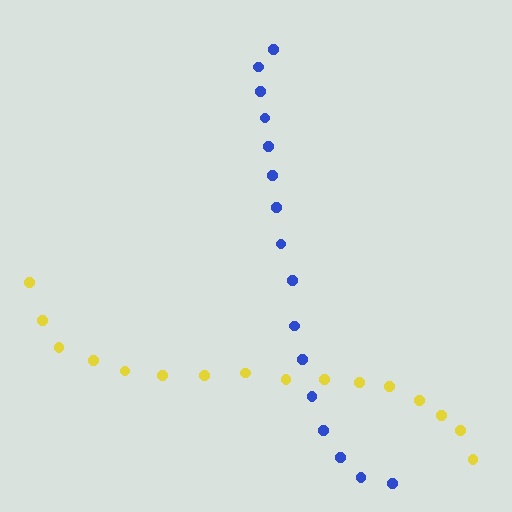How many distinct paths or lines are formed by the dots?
There are 2 distinct paths.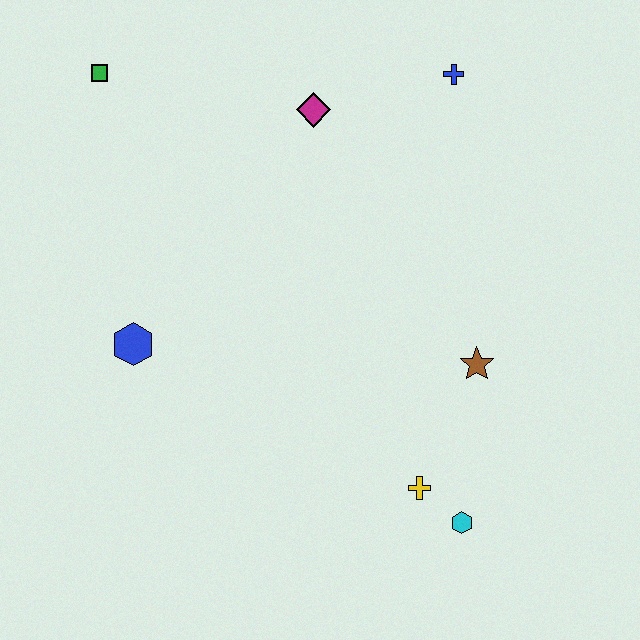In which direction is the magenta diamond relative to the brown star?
The magenta diamond is above the brown star.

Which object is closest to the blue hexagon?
The green square is closest to the blue hexagon.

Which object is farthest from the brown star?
The green square is farthest from the brown star.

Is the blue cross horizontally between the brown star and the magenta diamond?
Yes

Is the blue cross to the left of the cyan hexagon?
Yes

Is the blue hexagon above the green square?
No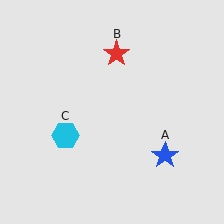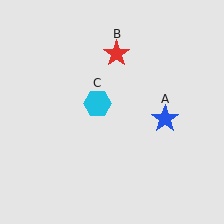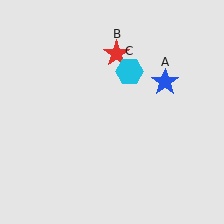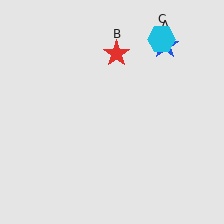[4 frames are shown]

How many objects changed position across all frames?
2 objects changed position: blue star (object A), cyan hexagon (object C).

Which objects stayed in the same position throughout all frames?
Red star (object B) remained stationary.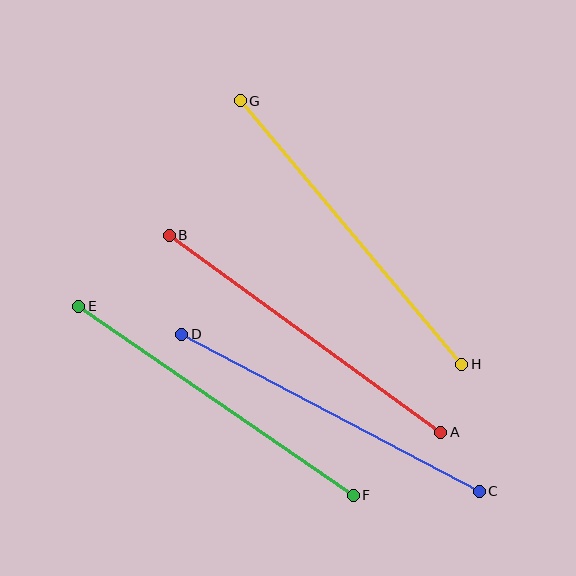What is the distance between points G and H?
The distance is approximately 344 pixels.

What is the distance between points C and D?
The distance is approximately 336 pixels.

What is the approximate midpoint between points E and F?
The midpoint is at approximately (216, 401) pixels.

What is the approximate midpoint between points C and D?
The midpoint is at approximately (331, 413) pixels.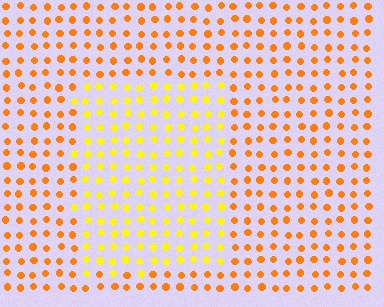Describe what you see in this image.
The image is filled with small orange elements in a uniform arrangement. A rectangle-shaped region is visible where the elements are tinted to a slightly different hue, forming a subtle color boundary.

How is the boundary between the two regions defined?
The boundary is defined purely by a slight shift in hue (about 30 degrees). Spacing, size, and orientation are identical on both sides.